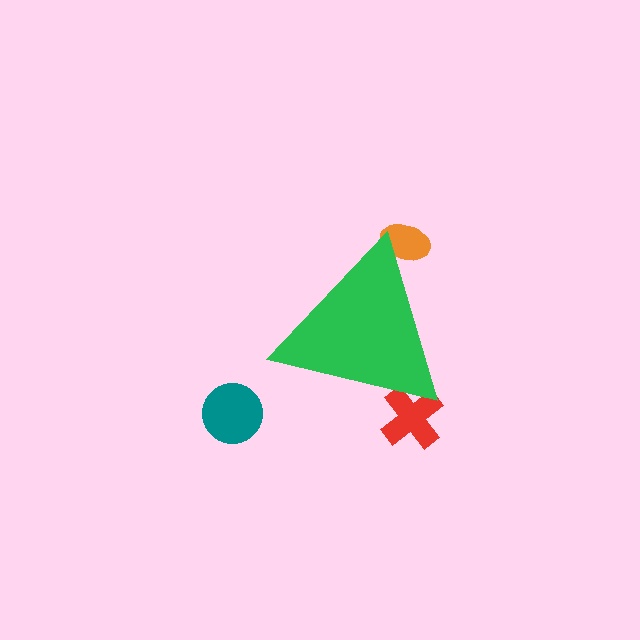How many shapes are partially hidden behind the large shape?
2 shapes are partially hidden.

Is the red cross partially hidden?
Yes, the red cross is partially hidden behind the green triangle.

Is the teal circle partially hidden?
No, the teal circle is fully visible.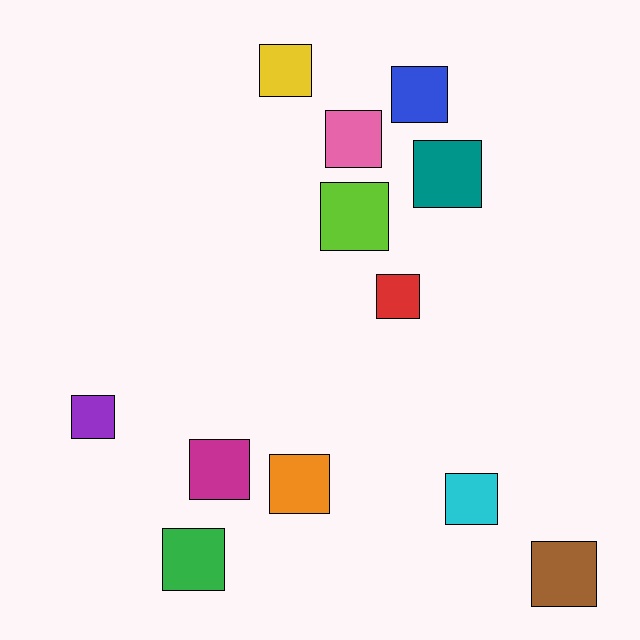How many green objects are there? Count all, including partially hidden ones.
There is 1 green object.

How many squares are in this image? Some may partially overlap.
There are 12 squares.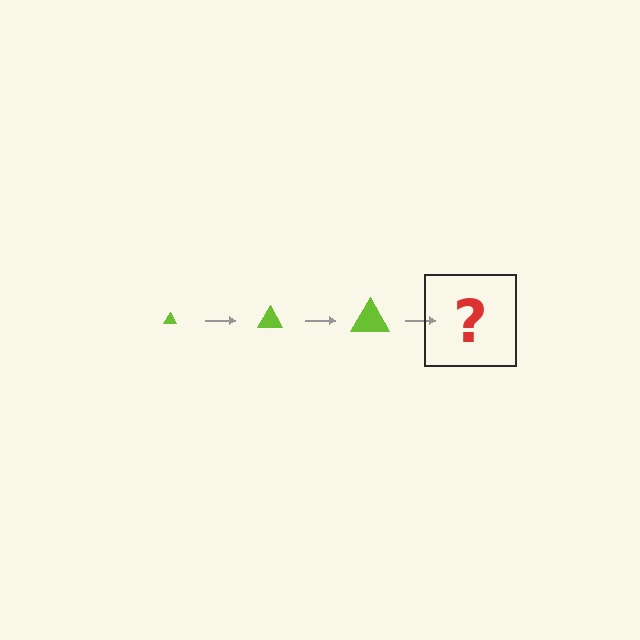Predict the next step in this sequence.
The next step is a lime triangle, larger than the previous one.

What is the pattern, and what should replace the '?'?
The pattern is that the triangle gets progressively larger each step. The '?' should be a lime triangle, larger than the previous one.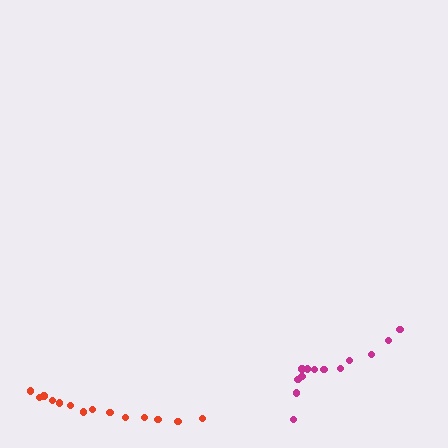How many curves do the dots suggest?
There are 2 distinct paths.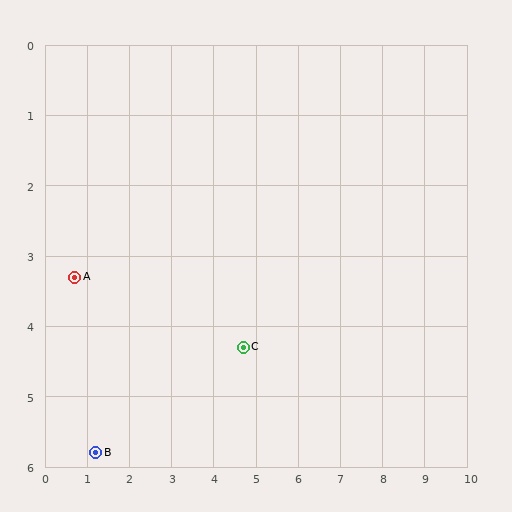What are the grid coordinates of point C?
Point C is at approximately (4.7, 4.3).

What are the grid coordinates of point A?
Point A is at approximately (0.7, 3.3).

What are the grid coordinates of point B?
Point B is at approximately (1.2, 5.8).